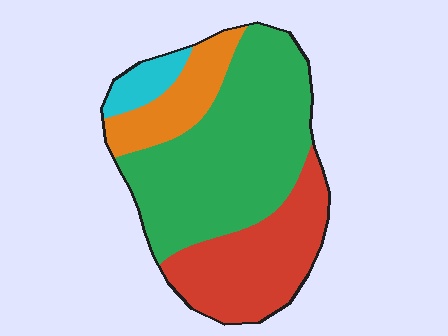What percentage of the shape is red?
Red covers 28% of the shape.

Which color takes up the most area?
Green, at roughly 50%.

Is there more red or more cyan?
Red.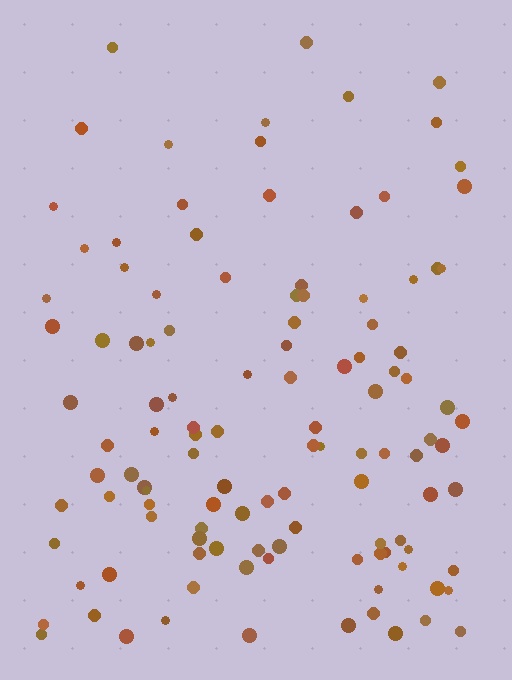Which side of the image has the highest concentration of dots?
The bottom.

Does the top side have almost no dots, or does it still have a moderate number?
Still a moderate number, just noticeably fewer than the bottom.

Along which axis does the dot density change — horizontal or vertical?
Vertical.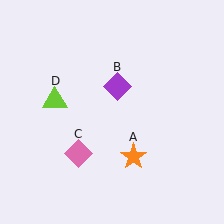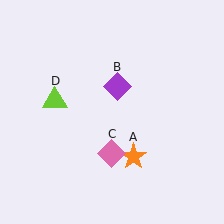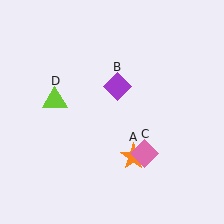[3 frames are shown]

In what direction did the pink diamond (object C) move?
The pink diamond (object C) moved right.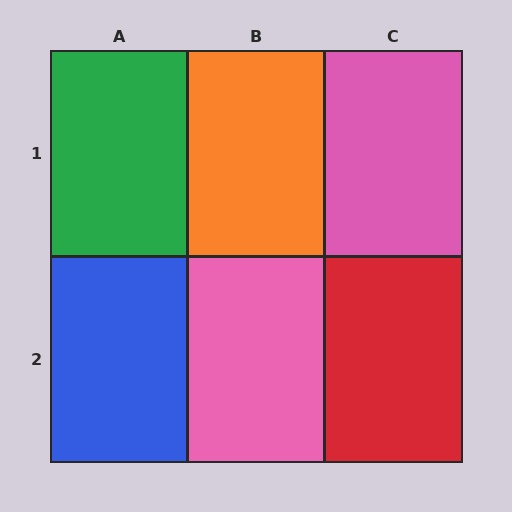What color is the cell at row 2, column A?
Blue.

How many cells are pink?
2 cells are pink.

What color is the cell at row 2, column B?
Pink.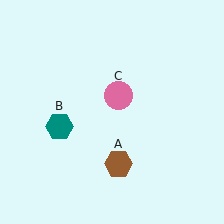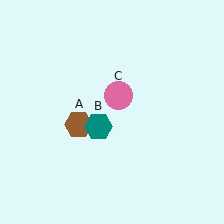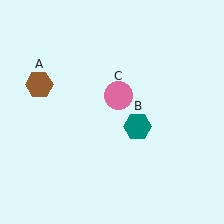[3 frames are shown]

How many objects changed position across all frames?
2 objects changed position: brown hexagon (object A), teal hexagon (object B).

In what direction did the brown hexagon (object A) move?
The brown hexagon (object A) moved up and to the left.